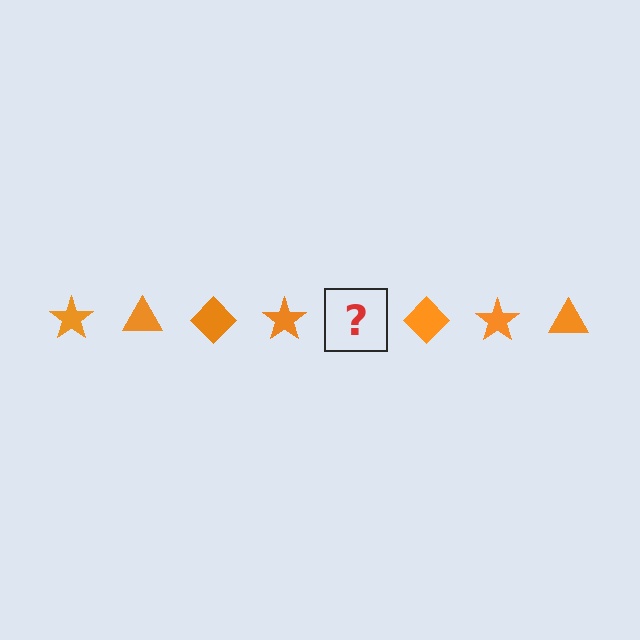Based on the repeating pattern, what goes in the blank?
The blank should be an orange triangle.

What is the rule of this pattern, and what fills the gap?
The rule is that the pattern cycles through star, triangle, diamond shapes in orange. The gap should be filled with an orange triangle.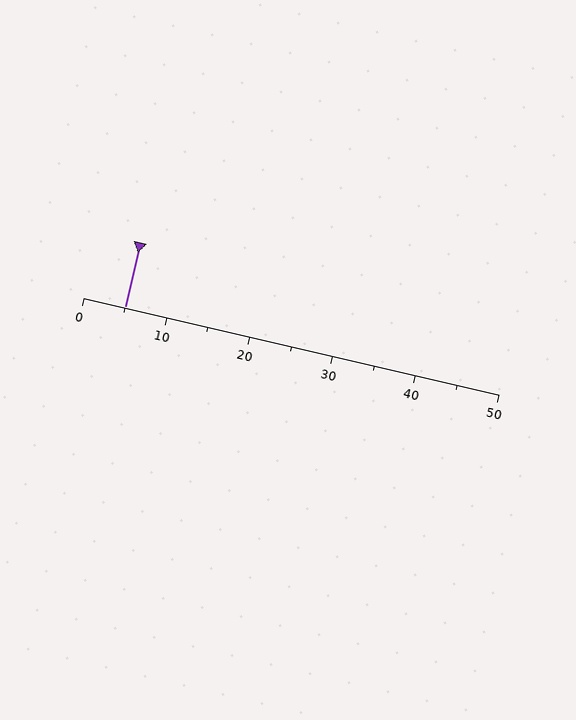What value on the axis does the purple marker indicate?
The marker indicates approximately 5.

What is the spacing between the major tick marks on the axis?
The major ticks are spaced 10 apart.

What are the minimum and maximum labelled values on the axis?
The axis runs from 0 to 50.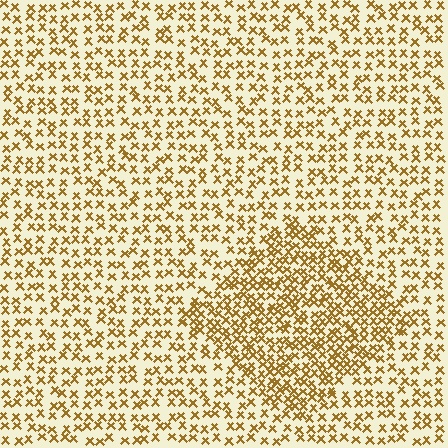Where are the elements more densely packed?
The elements are more densely packed inside the diamond boundary.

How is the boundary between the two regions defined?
The boundary is defined by a change in element density (approximately 1.9x ratio). All elements are the same color, size, and shape.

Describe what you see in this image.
The image contains small brown elements arranged at two different densities. A diamond-shaped region is visible where the elements are more densely packed than the surrounding area.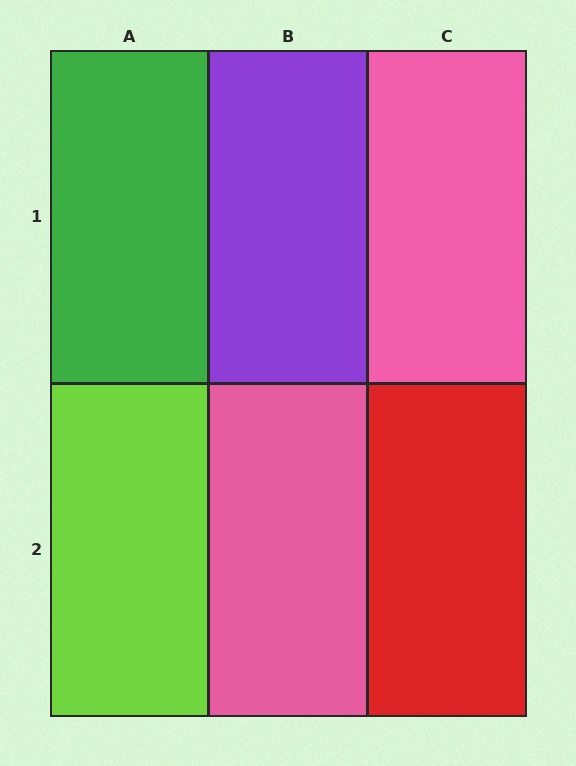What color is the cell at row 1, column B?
Purple.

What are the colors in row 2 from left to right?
Lime, pink, red.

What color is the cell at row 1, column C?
Pink.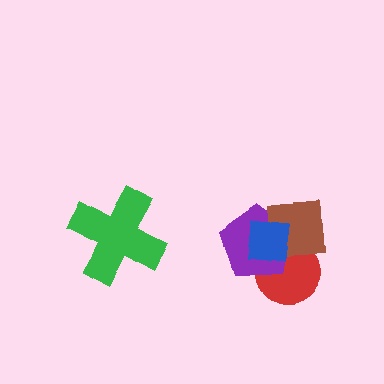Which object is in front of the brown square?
The blue square is in front of the brown square.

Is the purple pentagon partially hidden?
Yes, it is partially covered by another shape.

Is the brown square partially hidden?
Yes, it is partially covered by another shape.